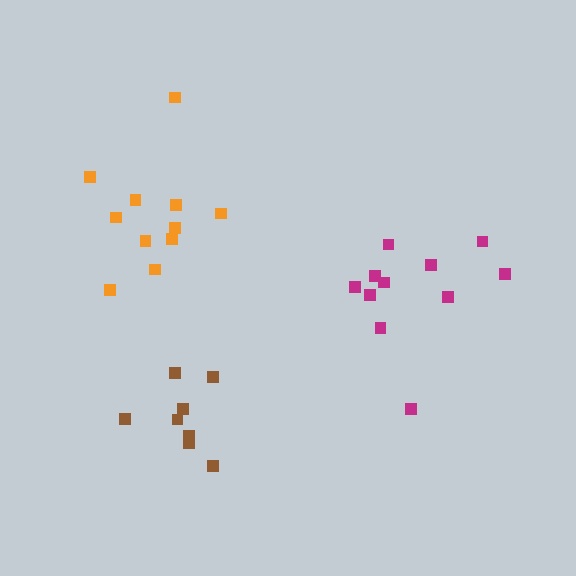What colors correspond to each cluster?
The clusters are colored: brown, magenta, orange.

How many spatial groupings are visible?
There are 3 spatial groupings.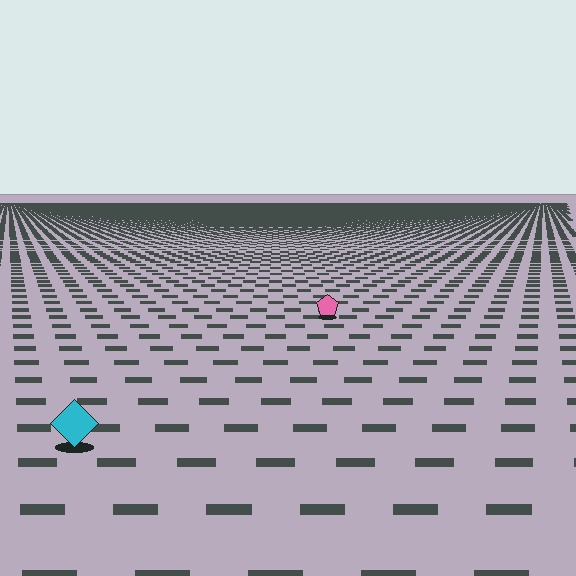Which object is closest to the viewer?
The cyan diamond is closest. The texture marks near it are larger and more spread out.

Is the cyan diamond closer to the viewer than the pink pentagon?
Yes. The cyan diamond is closer — you can tell from the texture gradient: the ground texture is coarser near it.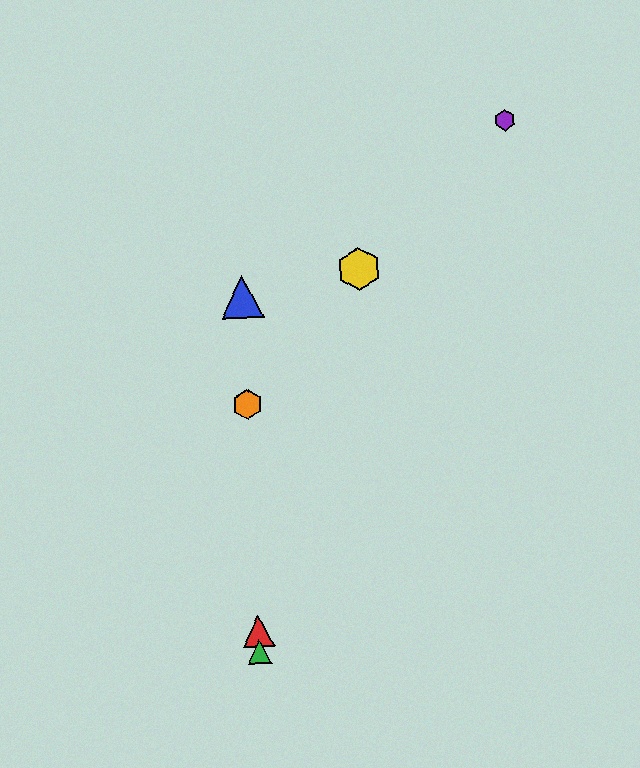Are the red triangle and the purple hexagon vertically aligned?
No, the red triangle is at x≈259 and the purple hexagon is at x≈505.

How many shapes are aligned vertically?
4 shapes (the red triangle, the blue triangle, the green triangle, the orange hexagon) are aligned vertically.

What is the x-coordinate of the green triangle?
The green triangle is at x≈260.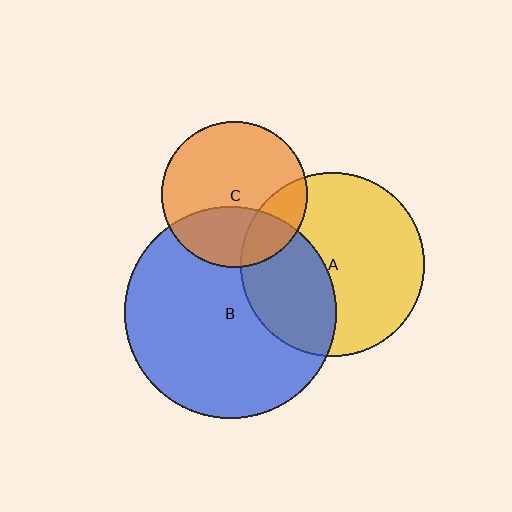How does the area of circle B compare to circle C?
Approximately 2.1 times.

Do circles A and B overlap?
Yes.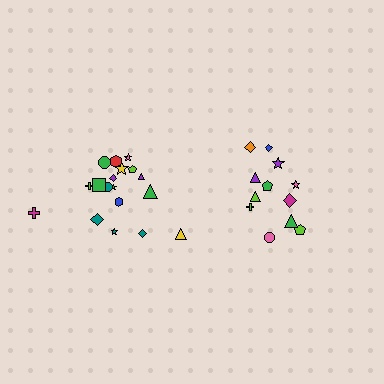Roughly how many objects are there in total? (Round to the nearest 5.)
Roughly 30 objects in total.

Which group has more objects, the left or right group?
The left group.